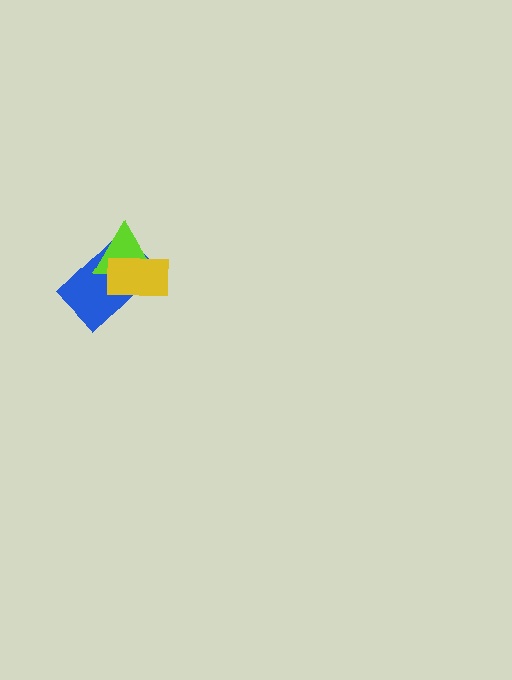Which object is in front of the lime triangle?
The yellow rectangle is in front of the lime triangle.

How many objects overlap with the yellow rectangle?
2 objects overlap with the yellow rectangle.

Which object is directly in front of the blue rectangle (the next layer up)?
The lime triangle is directly in front of the blue rectangle.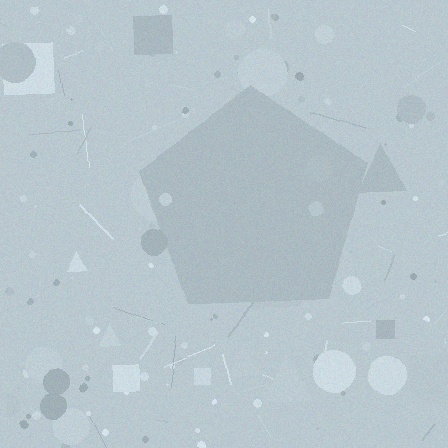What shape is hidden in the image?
A pentagon is hidden in the image.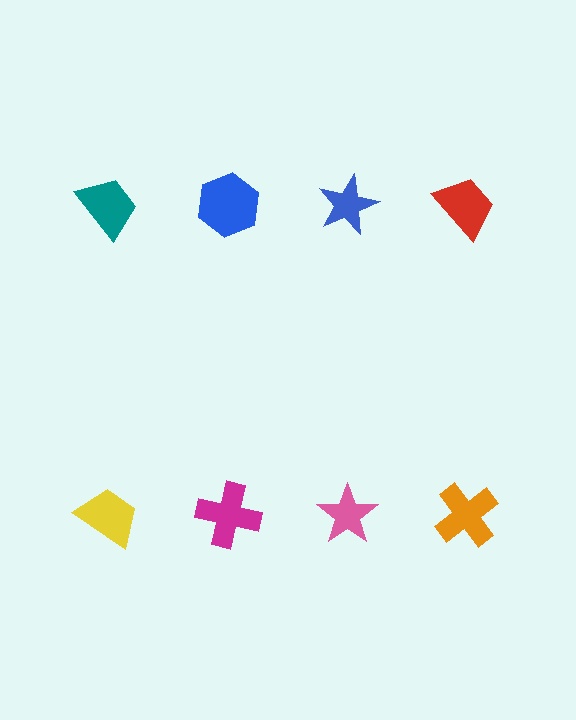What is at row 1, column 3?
A blue star.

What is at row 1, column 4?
A red trapezoid.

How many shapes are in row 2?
4 shapes.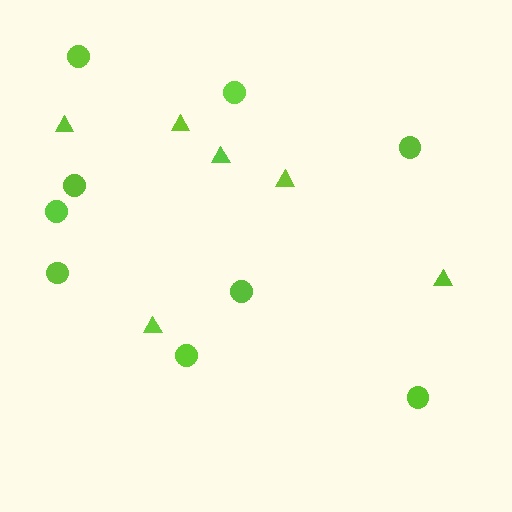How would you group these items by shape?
There are 2 groups: one group of triangles (6) and one group of circles (9).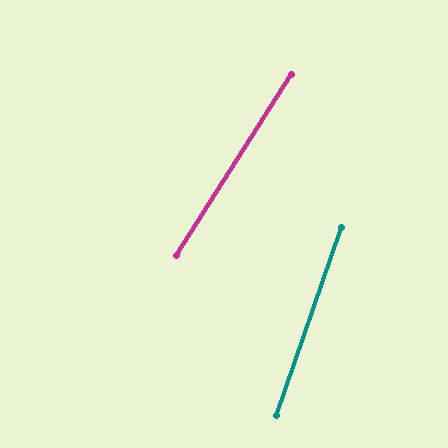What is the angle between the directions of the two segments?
Approximately 13 degrees.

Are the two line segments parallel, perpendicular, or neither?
Neither parallel nor perpendicular — they differ by about 13°.